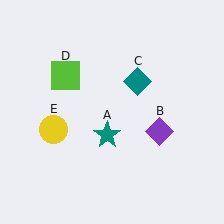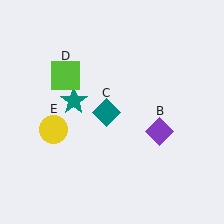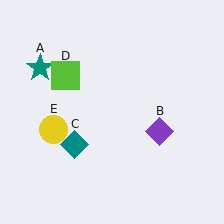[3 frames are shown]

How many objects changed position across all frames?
2 objects changed position: teal star (object A), teal diamond (object C).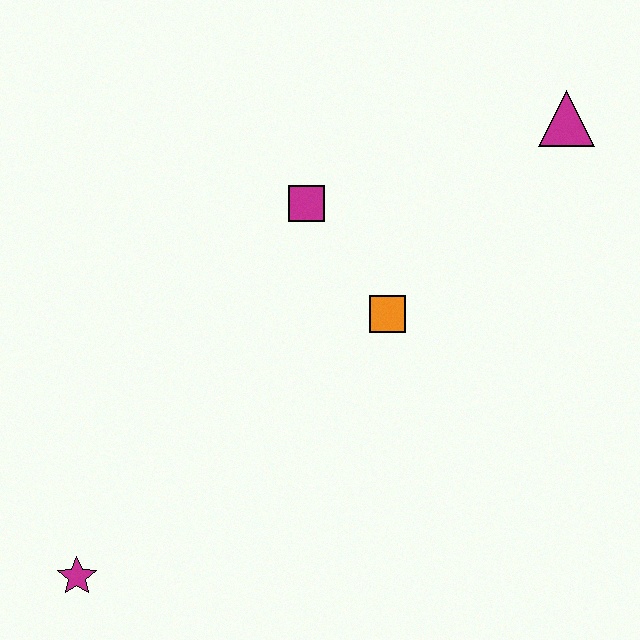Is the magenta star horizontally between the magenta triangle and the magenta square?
No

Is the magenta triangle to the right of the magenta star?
Yes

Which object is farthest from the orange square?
The magenta star is farthest from the orange square.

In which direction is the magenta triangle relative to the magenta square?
The magenta triangle is to the right of the magenta square.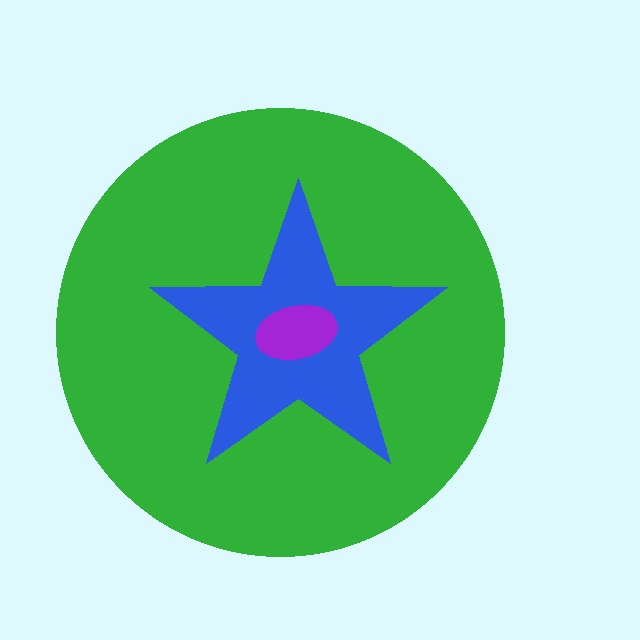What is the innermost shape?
The purple ellipse.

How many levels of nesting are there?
3.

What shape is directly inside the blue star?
The purple ellipse.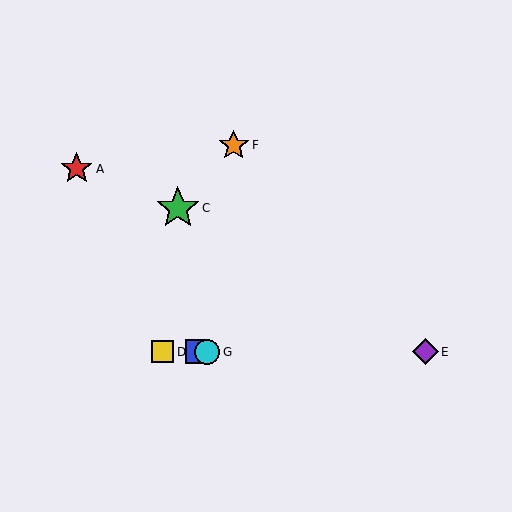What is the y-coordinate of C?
Object C is at y≈208.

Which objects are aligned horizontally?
Objects B, D, E, G are aligned horizontally.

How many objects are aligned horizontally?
4 objects (B, D, E, G) are aligned horizontally.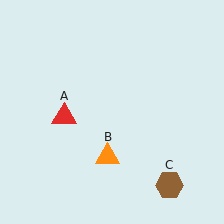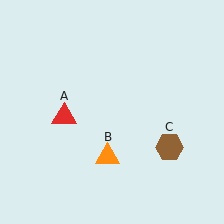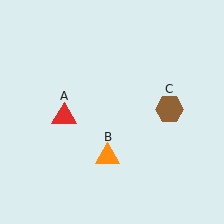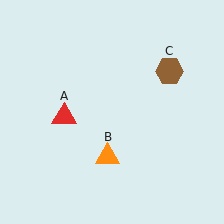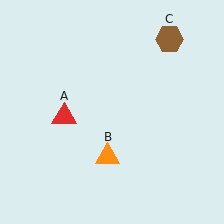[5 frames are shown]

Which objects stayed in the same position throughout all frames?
Red triangle (object A) and orange triangle (object B) remained stationary.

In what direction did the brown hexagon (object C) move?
The brown hexagon (object C) moved up.